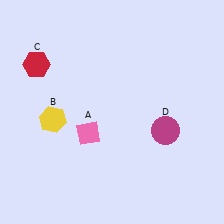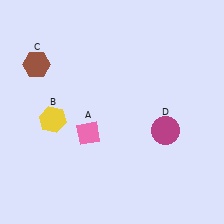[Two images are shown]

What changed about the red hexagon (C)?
In Image 1, C is red. In Image 2, it changed to brown.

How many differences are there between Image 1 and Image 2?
There is 1 difference between the two images.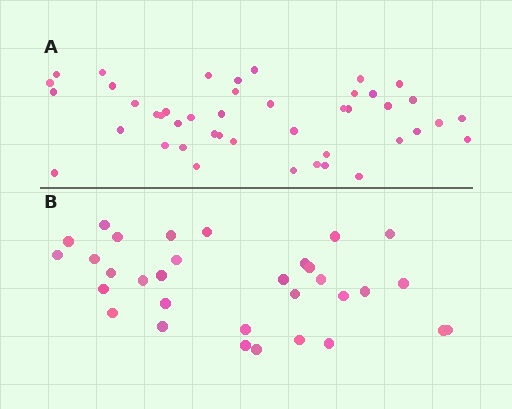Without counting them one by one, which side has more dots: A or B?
Region A (the top region) has more dots.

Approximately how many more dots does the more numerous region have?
Region A has roughly 12 or so more dots than region B.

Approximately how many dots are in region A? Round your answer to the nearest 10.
About 40 dots. (The exact count is 44, which rounds to 40.)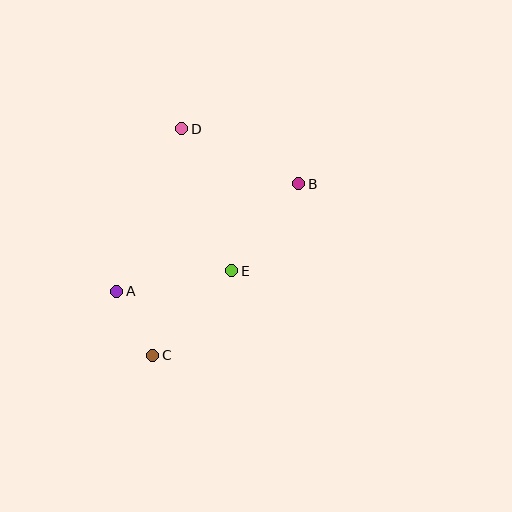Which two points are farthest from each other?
Points C and D are farthest from each other.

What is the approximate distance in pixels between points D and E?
The distance between D and E is approximately 150 pixels.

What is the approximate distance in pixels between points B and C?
The distance between B and C is approximately 225 pixels.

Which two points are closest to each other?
Points A and C are closest to each other.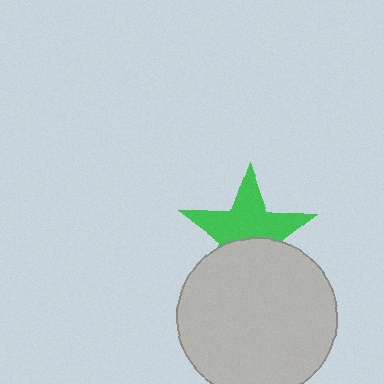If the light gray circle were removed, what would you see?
You would see the complete green star.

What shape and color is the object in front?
The object in front is a light gray circle.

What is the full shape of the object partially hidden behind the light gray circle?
The partially hidden object is a green star.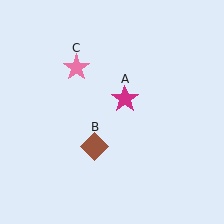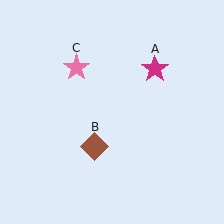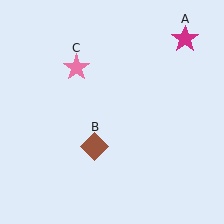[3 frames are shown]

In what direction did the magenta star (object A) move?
The magenta star (object A) moved up and to the right.